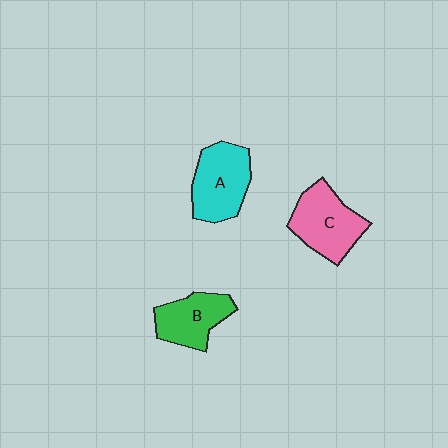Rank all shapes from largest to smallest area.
From largest to smallest: C (pink), A (cyan), B (green).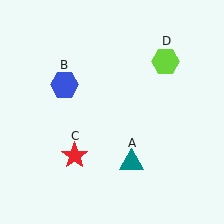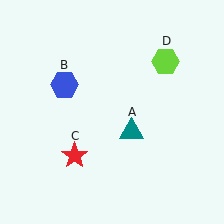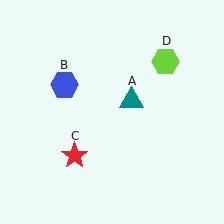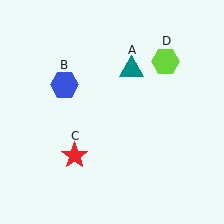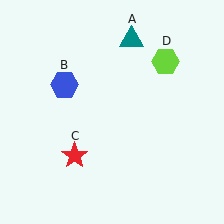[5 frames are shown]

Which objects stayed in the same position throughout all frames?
Blue hexagon (object B) and red star (object C) and lime hexagon (object D) remained stationary.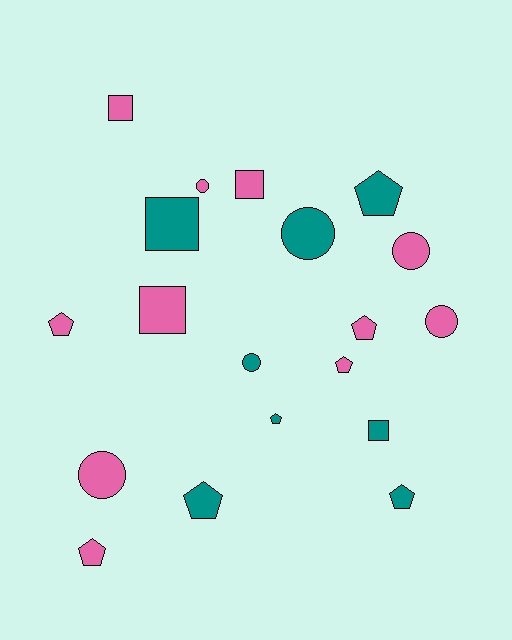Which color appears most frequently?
Pink, with 11 objects.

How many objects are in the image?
There are 19 objects.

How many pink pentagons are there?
There are 4 pink pentagons.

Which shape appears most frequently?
Pentagon, with 8 objects.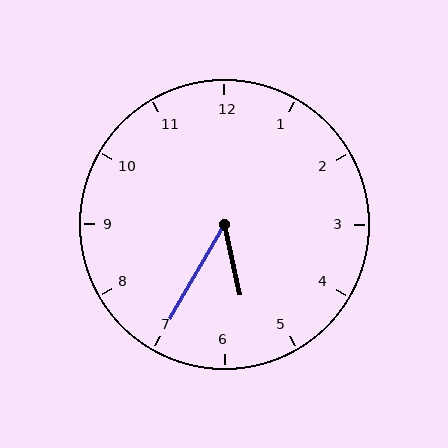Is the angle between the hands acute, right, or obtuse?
It is acute.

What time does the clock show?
5:35.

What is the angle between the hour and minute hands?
Approximately 42 degrees.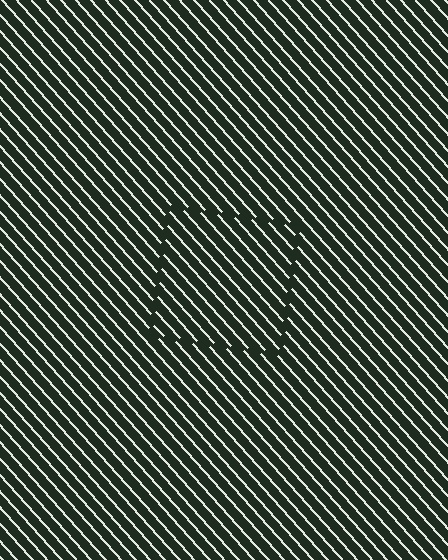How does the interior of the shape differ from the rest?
The interior of the shape contains the same grating, shifted by half a period — the contour is defined by the phase discontinuity where line-ends from the inner and outer gratings abut.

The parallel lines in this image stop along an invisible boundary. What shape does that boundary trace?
An illusory square. The interior of the shape contains the same grating, shifted by half a period — the contour is defined by the phase discontinuity where line-ends from the inner and outer gratings abut.